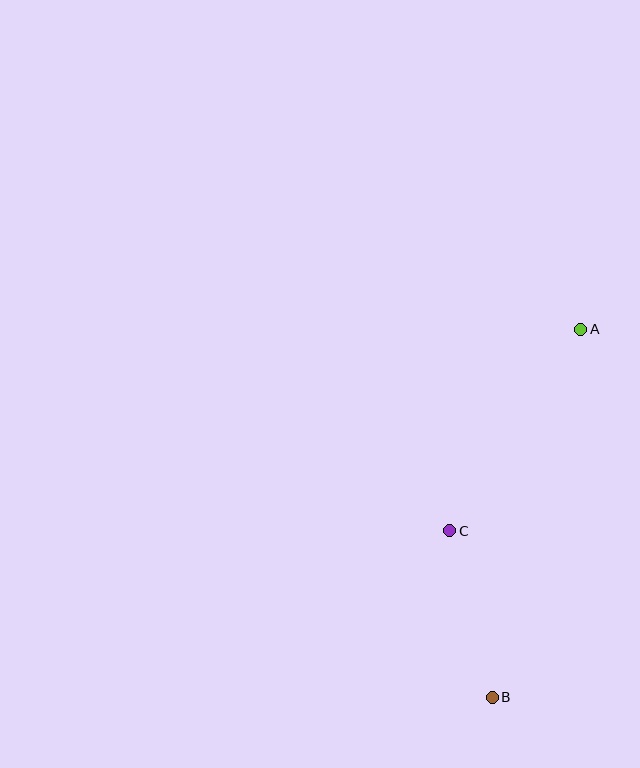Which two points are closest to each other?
Points B and C are closest to each other.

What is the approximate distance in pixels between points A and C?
The distance between A and C is approximately 240 pixels.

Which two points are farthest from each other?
Points A and B are farthest from each other.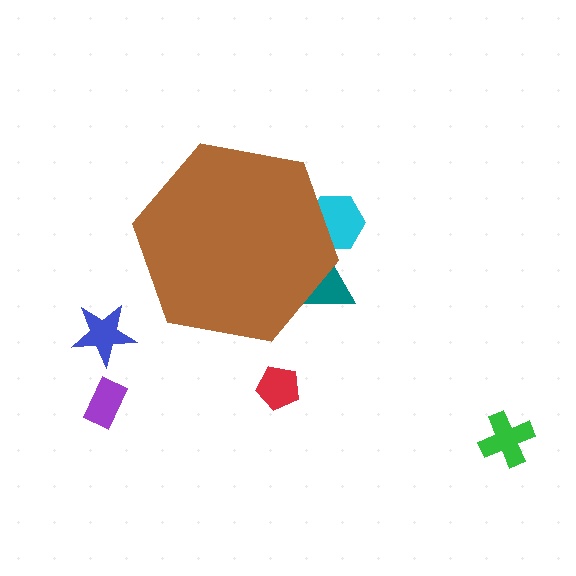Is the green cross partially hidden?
No, the green cross is fully visible.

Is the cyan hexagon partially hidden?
Yes, the cyan hexagon is partially hidden behind the brown hexagon.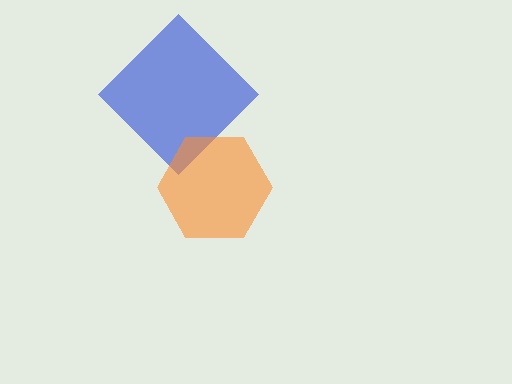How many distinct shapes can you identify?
There are 2 distinct shapes: a blue diamond, an orange hexagon.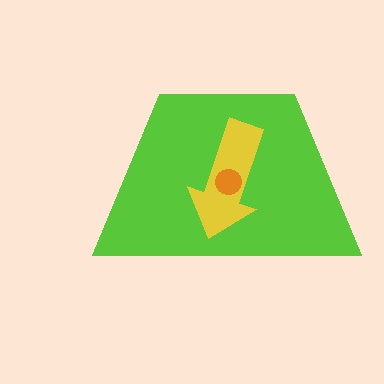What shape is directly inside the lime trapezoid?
The yellow arrow.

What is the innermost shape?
The orange circle.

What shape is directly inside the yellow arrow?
The orange circle.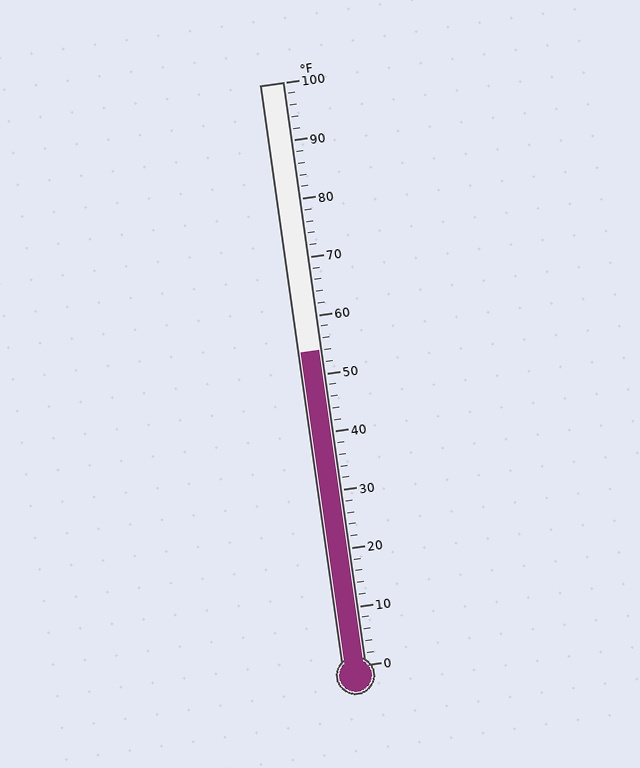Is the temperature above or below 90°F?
The temperature is below 90°F.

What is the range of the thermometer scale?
The thermometer scale ranges from 0°F to 100°F.